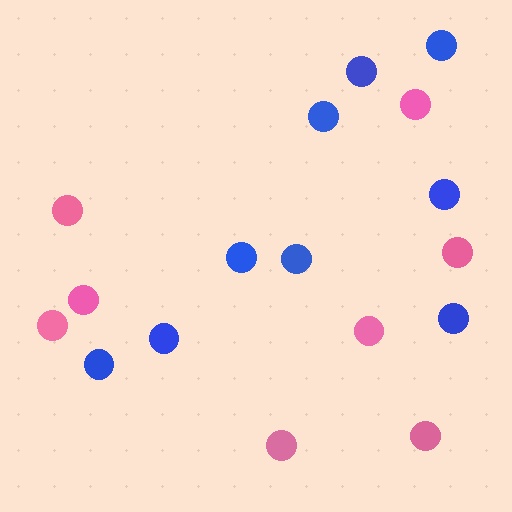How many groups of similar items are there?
There are 2 groups: one group of blue circles (9) and one group of pink circles (8).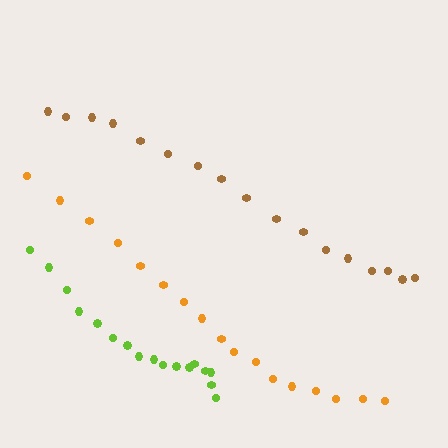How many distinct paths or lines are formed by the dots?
There are 3 distinct paths.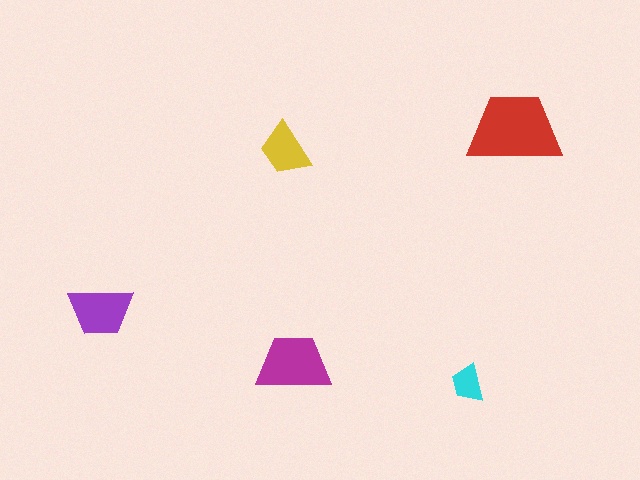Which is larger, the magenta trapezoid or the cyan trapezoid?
The magenta one.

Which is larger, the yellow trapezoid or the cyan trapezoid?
The yellow one.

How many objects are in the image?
There are 5 objects in the image.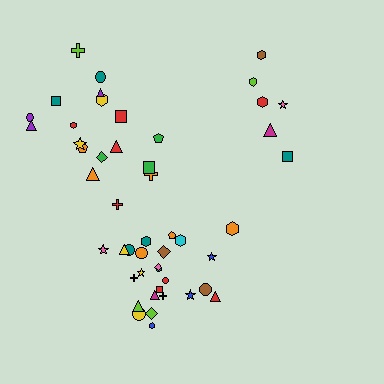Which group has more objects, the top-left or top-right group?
The top-left group.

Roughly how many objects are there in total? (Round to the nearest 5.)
Roughly 50 objects in total.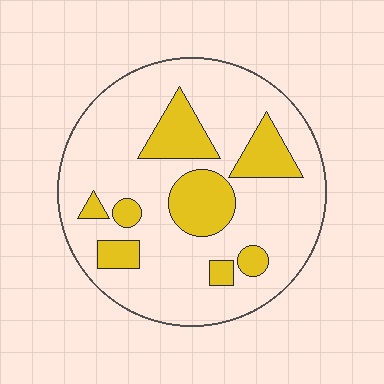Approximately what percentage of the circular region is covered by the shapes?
Approximately 25%.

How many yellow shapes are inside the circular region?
8.